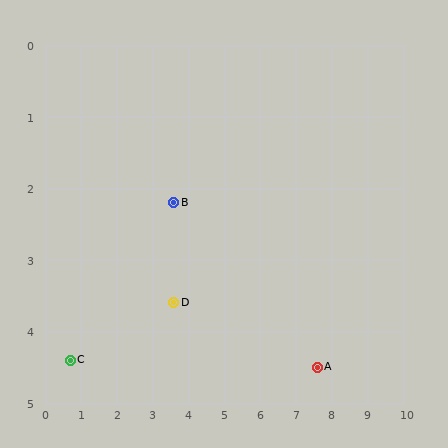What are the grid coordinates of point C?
Point C is at approximately (0.7, 4.4).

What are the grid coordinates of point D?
Point D is at approximately (3.6, 3.6).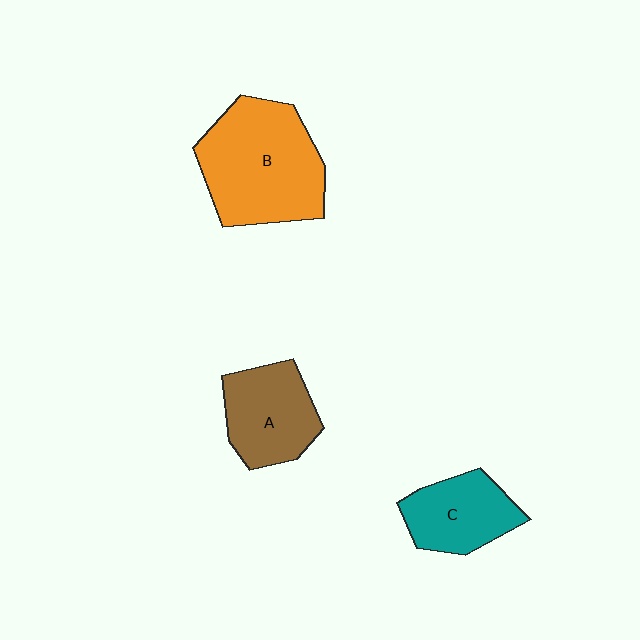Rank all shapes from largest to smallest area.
From largest to smallest: B (orange), A (brown), C (teal).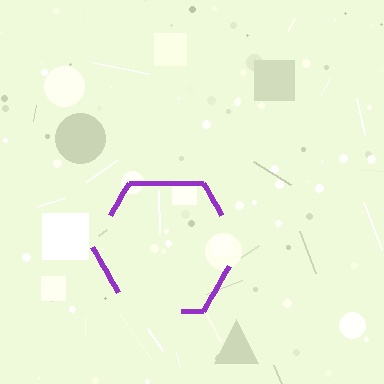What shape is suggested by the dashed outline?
The dashed outline suggests a hexagon.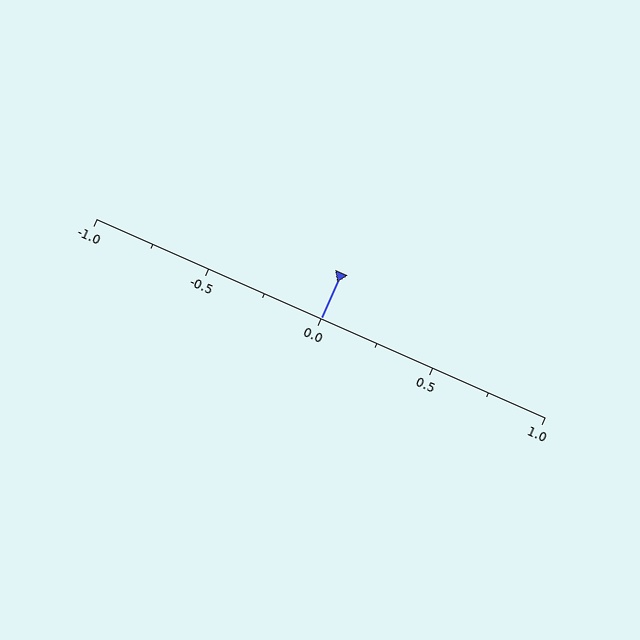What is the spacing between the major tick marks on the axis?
The major ticks are spaced 0.5 apart.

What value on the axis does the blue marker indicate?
The marker indicates approximately 0.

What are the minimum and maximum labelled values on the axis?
The axis runs from -1.0 to 1.0.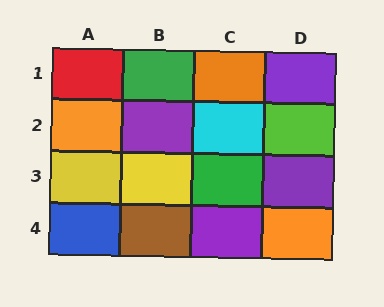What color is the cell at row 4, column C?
Purple.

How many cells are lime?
1 cell is lime.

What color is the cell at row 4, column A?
Blue.